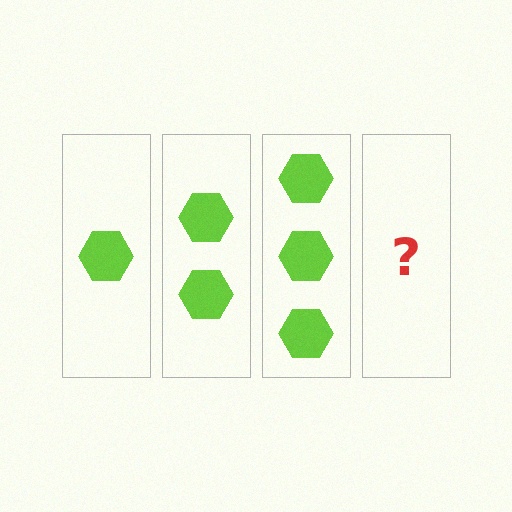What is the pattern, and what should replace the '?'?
The pattern is that each step adds one more hexagon. The '?' should be 4 hexagons.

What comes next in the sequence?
The next element should be 4 hexagons.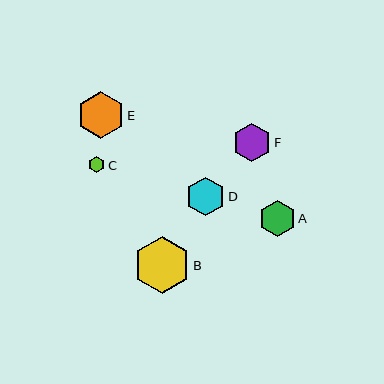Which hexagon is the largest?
Hexagon B is the largest with a size of approximately 57 pixels.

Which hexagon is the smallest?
Hexagon C is the smallest with a size of approximately 16 pixels.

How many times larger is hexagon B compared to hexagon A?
Hexagon B is approximately 1.6 times the size of hexagon A.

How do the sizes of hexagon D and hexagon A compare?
Hexagon D and hexagon A are approximately the same size.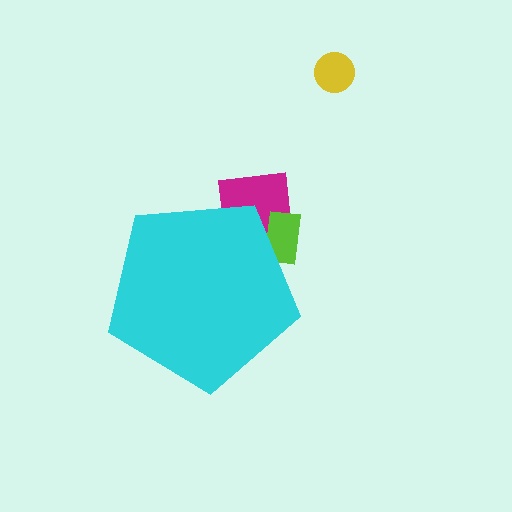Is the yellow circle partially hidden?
No, the yellow circle is fully visible.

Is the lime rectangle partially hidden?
Yes, the lime rectangle is partially hidden behind the cyan pentagon.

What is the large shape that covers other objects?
A cyan pentagon.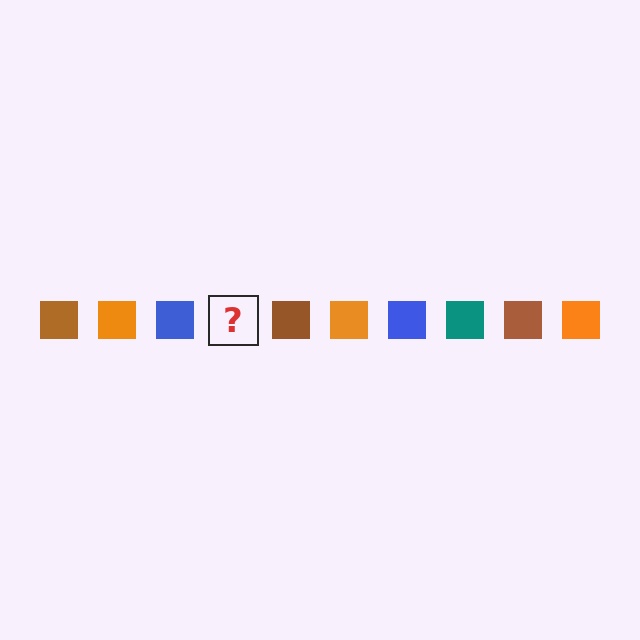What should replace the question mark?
The question mark should be replaced with a teal square.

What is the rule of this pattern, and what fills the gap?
The rule is that the pattern cycles through brown, orange, blue, teal squares. The gap should be filled with a teal square.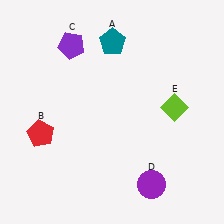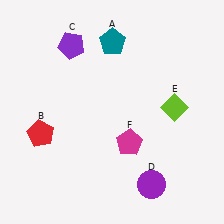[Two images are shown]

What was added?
A magenta pentagon (F) was added in Image 2.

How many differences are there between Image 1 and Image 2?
There is 1 difference between the two images.